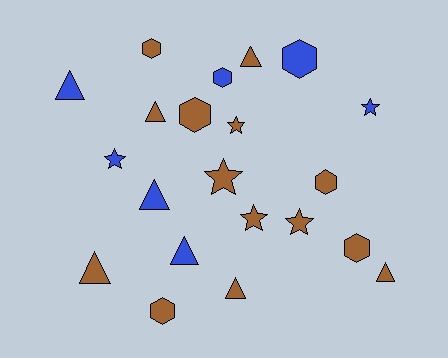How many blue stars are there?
There are 2 blue stars.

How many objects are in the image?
There are 21 objects.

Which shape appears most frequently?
Triangle, with 8 objects.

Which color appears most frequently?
Brown, with 14 objects.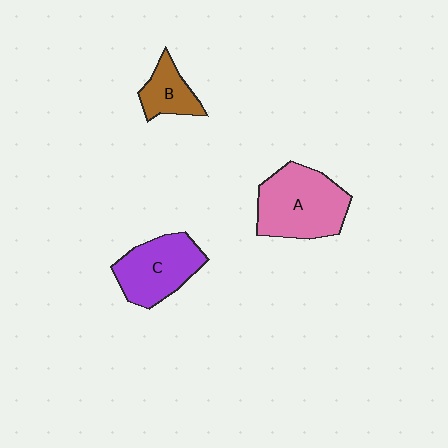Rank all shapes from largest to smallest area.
From largest to smallest: A (pink), C (purple), B (brown).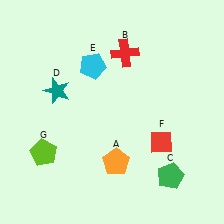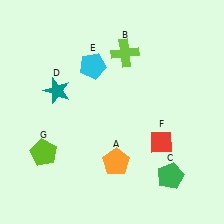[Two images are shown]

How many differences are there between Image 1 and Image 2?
There is 1 difference between the two images.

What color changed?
The cross (B) changed from red in Image 1 to lime in Image 2.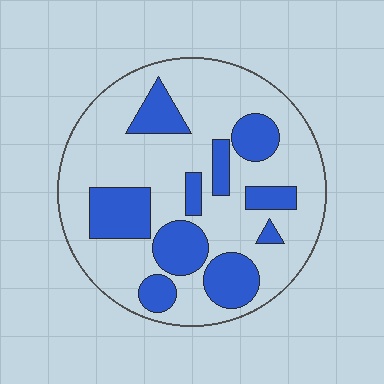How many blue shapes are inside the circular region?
10.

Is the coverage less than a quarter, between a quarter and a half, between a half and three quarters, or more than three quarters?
Between a quarter and a half.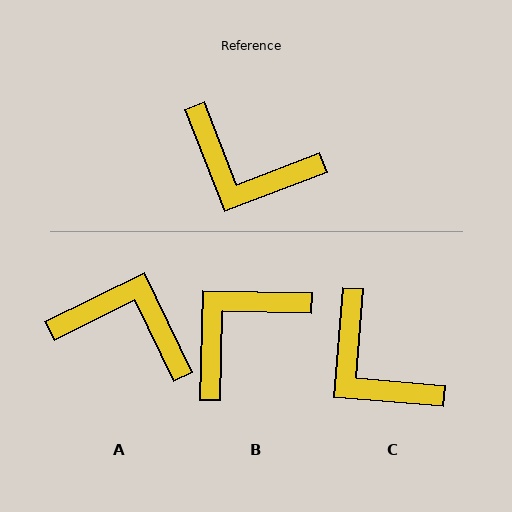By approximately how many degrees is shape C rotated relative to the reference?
Approximately 26 degrees clockwise.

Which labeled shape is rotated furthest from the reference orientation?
A, about 175 degrees away.